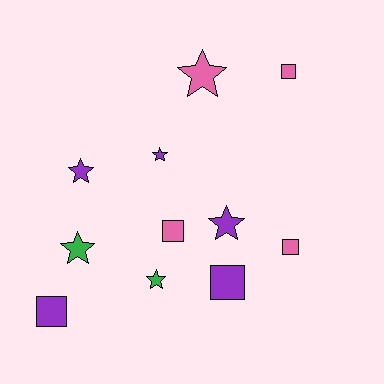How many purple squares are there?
There are 2 purple squares.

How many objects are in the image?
There are 11 objects.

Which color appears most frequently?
Purple, with 5 objects.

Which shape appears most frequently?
Star, with 6 objects.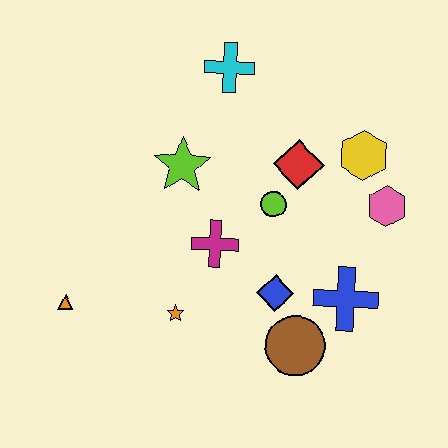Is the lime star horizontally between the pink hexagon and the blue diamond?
No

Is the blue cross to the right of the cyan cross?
Yes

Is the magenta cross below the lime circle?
Yes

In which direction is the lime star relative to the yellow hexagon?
The lime star is to the left of the yellow hexagon.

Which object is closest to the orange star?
The magenta cross is closest to the orange star.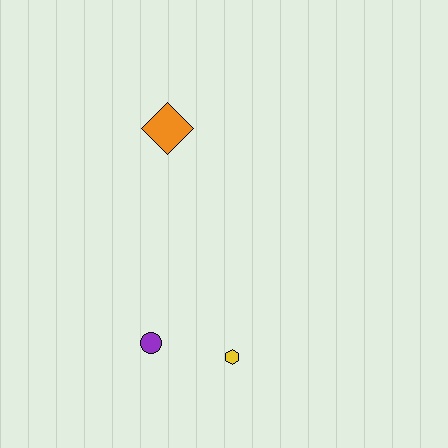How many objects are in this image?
There are 3 objects.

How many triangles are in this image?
There are no triangles.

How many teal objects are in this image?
There are no teal objects.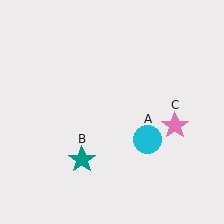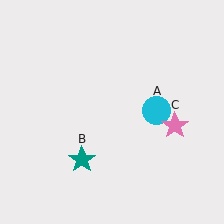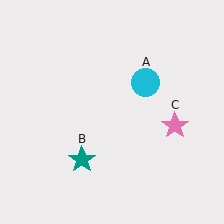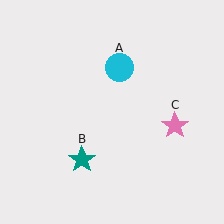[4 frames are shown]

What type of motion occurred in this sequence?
The cyan circle (object A) rotated counterclockwise around the center of the scene.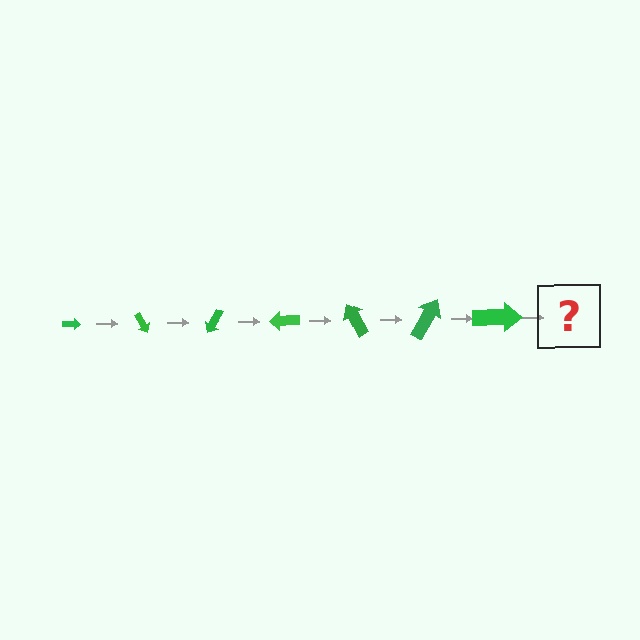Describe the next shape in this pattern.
It should be an arrow, larger than the previous one and rotated 420 degrees from the start.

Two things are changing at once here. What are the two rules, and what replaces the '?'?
The two rules are that the arrow grows larger each step and it rotates 60 degrees each step. The '?' should be an arrow, larger than the previous one and rotated 420 degrees from the start.